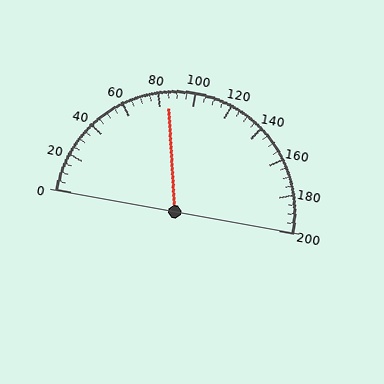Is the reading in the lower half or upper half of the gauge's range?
The reading is in the lower half of the range (0 to 200).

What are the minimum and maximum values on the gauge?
The gauge ranges from 0 to 200.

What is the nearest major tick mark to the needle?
The nearest major tick mark is 80.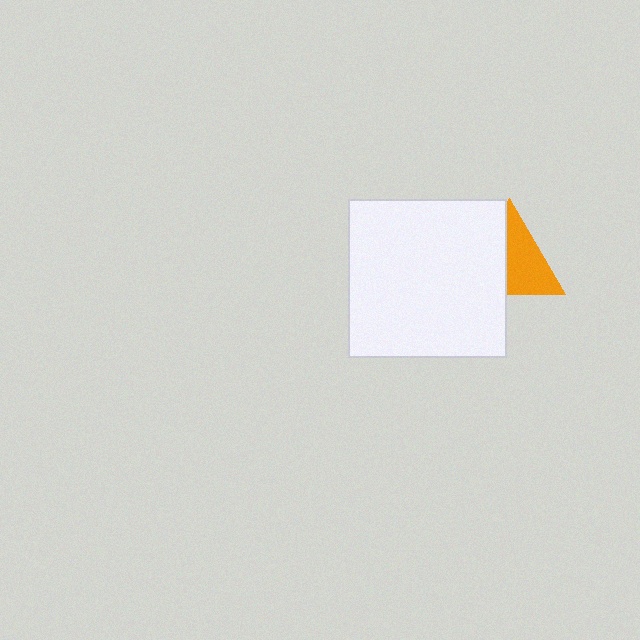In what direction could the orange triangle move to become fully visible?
The orange triangle could move right. That would shift it out from behind the white square entirely.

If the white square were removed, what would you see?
You would see the complete orange triangle.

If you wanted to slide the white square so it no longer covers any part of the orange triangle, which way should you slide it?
Slide it left — that is the most direct way to separate the two shapes.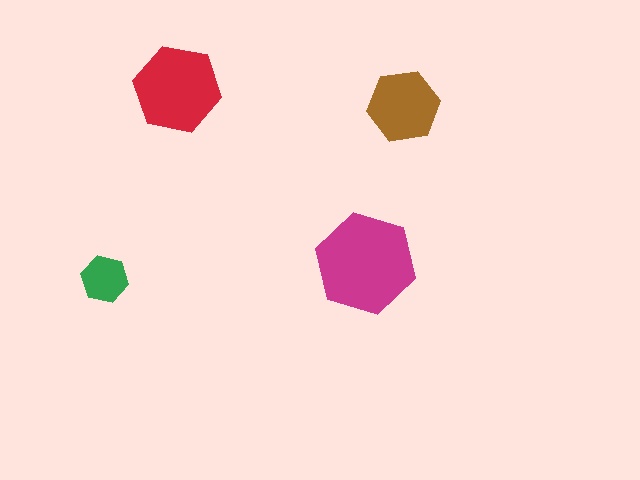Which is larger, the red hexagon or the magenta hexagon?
The magenta one.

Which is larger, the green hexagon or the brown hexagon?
The brown one.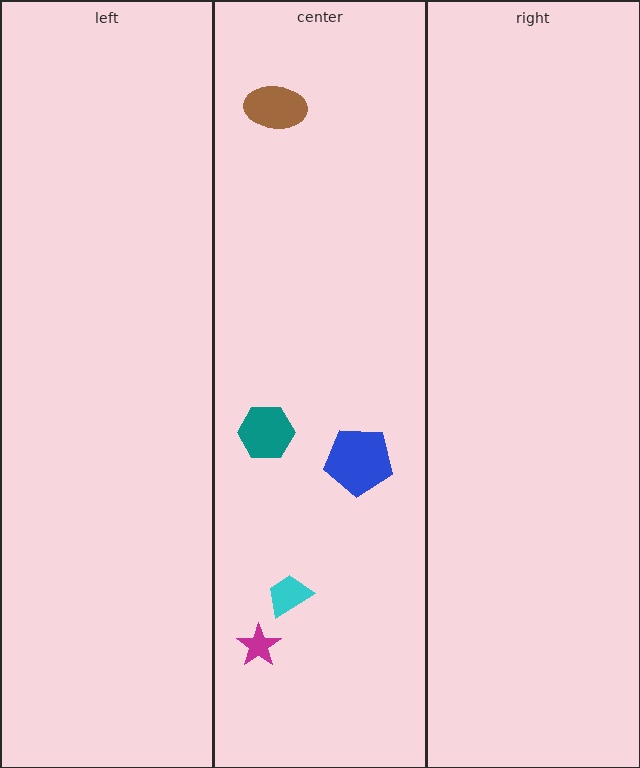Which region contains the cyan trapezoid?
The center region.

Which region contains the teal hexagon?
The center region.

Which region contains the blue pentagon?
The center region.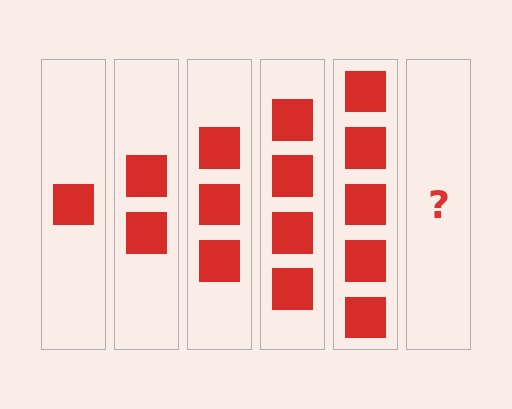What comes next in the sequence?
The next element should be 6 squares.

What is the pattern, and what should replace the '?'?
The pattern is that each step adds one more square. The '?' should be 6 squares.